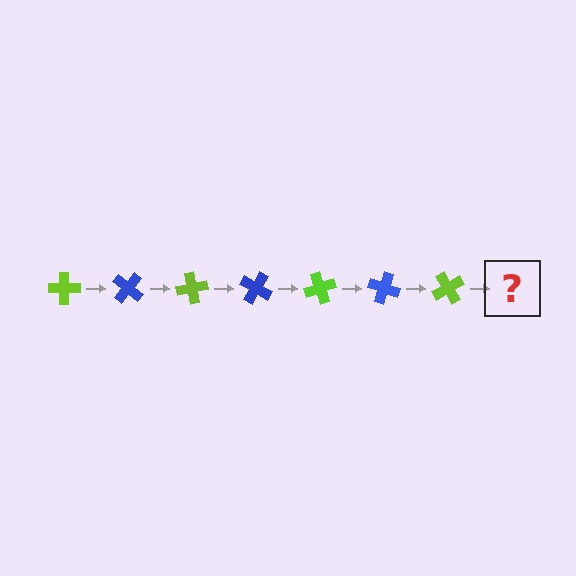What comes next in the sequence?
The next element should be a blue cross, rotated 280 degrees from the start.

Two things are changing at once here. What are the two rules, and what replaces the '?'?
The two rules are that it rotates 40 degrees each step and the color cycles through lime and blue. The '?' should be a blue cross, rotated 280 degrees from the start.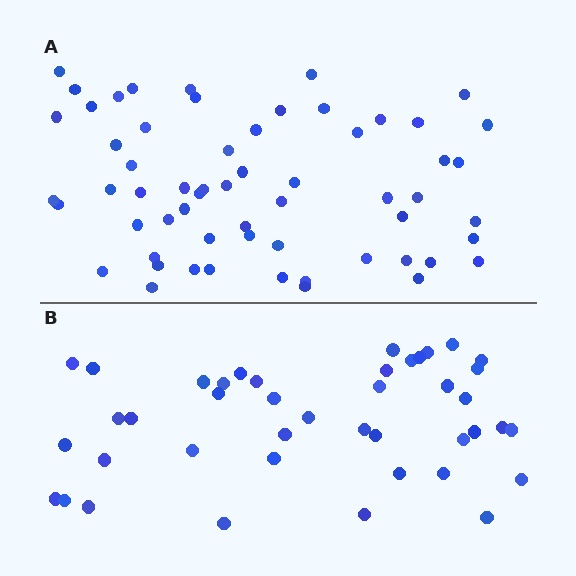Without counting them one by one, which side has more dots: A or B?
Region A (the top region) has more dots.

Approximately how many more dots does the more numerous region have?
Region A has approximately 20 more dots than region B.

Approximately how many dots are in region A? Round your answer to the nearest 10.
About 60 dots.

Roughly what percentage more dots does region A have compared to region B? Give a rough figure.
About 45% more.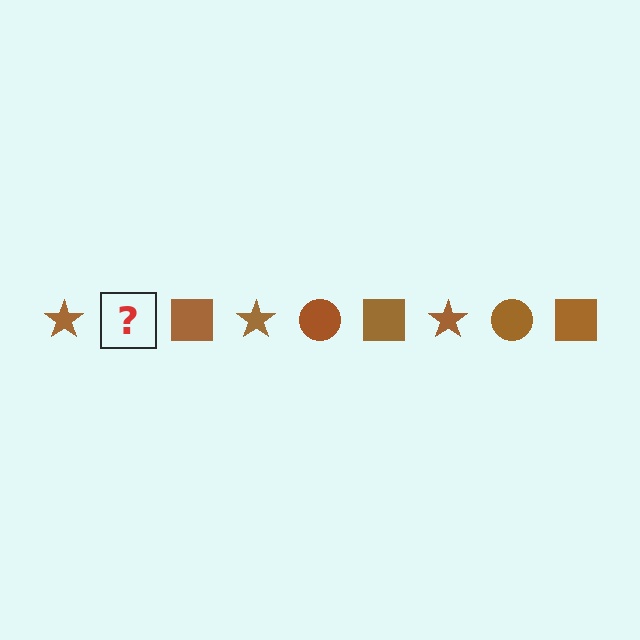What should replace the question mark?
The question mark should be replaced with a brown circle.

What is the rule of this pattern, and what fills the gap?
The rule is that the pattern cycles through star, circle, square shapes in brown. The gap should be filled with a brown circle.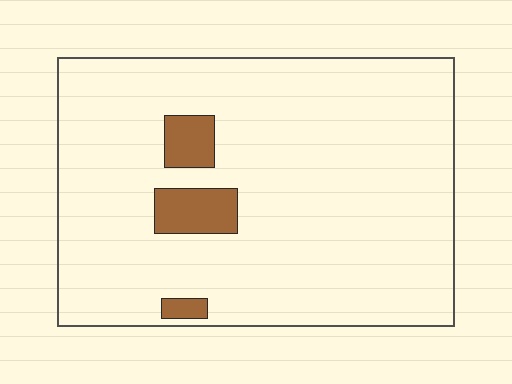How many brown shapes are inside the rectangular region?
3.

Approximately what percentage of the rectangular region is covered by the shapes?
Approximately 5%.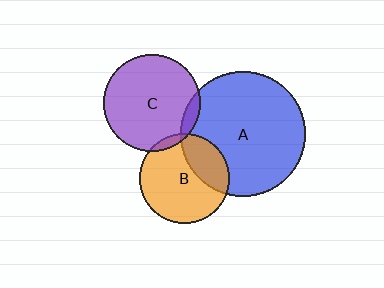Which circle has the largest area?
Circle A (blue).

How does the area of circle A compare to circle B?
Approximately 1.9 times.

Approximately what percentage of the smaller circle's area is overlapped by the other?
Approximately 10%.